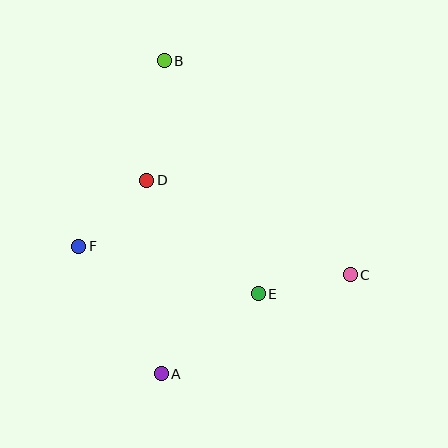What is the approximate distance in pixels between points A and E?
The distance between A and E is approximately 125 pixels.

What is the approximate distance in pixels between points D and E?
The distance between D and E is approximately 159 pixels.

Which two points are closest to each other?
Points C and E are closest to each other.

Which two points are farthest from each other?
Points A and B are farthest from each other.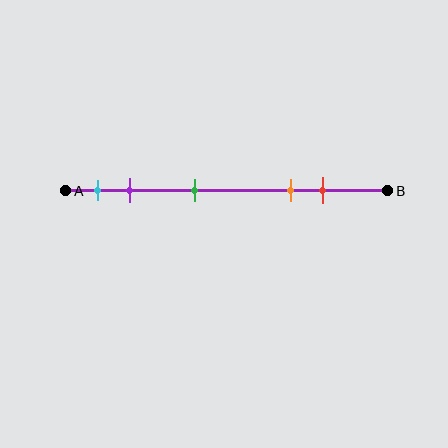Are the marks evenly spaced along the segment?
No, the marks are not evenly spaced.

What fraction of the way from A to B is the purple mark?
The purple mark is approximately 20% (0.2) of the way from A to B.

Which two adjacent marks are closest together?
The cyan and purple marks are the closest adjacent pair.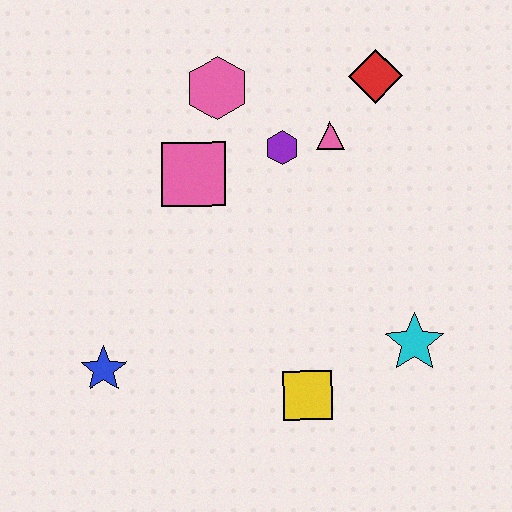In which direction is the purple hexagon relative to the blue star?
The purple hexagon is above the blue star.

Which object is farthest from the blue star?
The red diamond is farthest from the blue star.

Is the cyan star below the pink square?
Yes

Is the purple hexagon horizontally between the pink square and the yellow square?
Yes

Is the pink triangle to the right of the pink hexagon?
Yes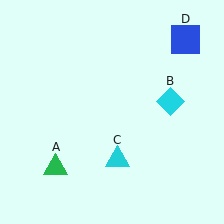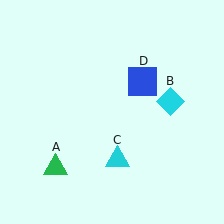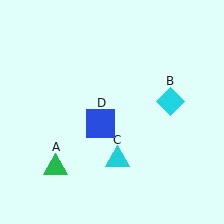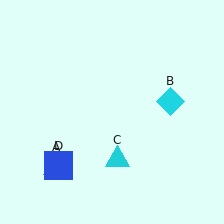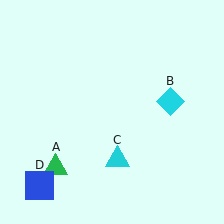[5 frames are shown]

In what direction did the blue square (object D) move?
The blue square (object D) moved down and to the left.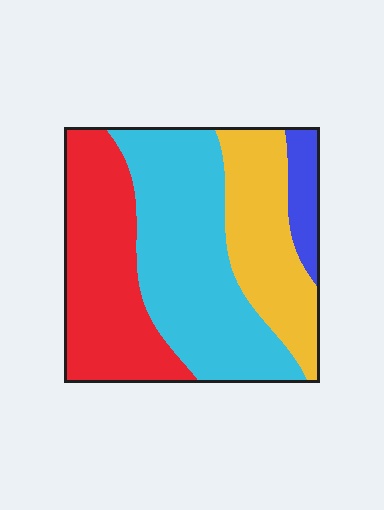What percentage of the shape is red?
Red covers 31% of the shape.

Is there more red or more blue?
Red.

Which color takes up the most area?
Cyan, at roughly 40%.